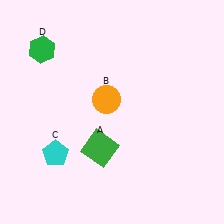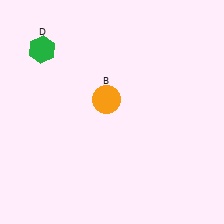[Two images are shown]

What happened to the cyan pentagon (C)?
The cyan pentagon (C) was removed in Image 2. It was in the bottom-left area of Image 1.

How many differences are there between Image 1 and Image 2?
There are 2 differences between the two images.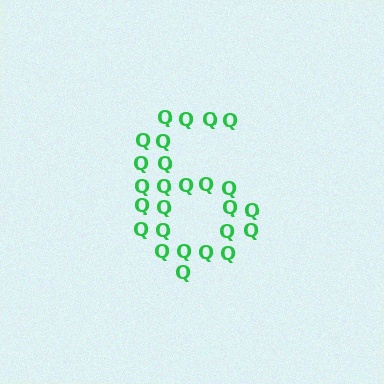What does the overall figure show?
The overall figure shows the digit 6.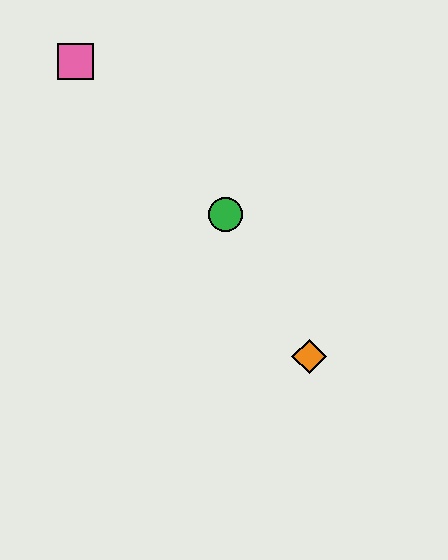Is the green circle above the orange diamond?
Yes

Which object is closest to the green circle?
The orange diamond is closest to the green circle.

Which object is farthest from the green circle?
The pink square is farthest from the green circle.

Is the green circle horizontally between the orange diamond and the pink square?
Yes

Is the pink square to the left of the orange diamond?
Yes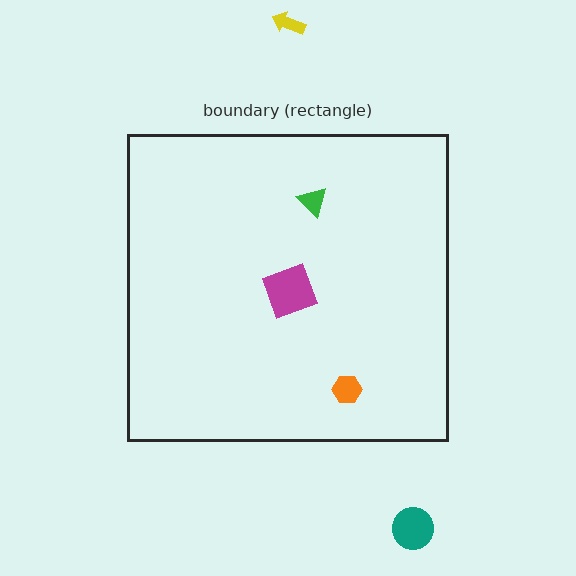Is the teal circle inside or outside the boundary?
Outside.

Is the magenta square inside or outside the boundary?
Inside.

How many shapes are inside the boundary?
3 inside, 2 outside.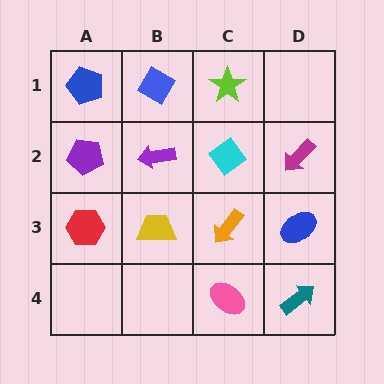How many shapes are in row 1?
3 shapes.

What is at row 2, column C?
A cyan diamond.